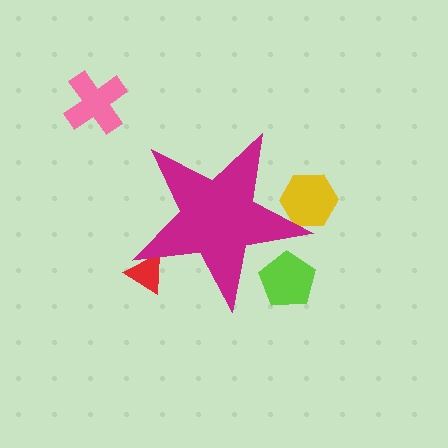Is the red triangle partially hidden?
Yes, the red triangle is partially hidden behind the magenta star.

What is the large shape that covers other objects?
A magenta star.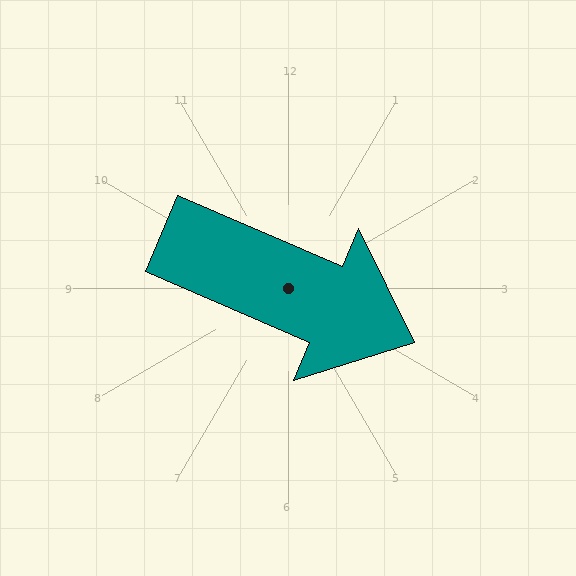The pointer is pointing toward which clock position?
Roughly 4 o'clock.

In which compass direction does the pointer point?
Southeast.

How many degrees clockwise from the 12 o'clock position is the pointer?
Approximately 113 degrees.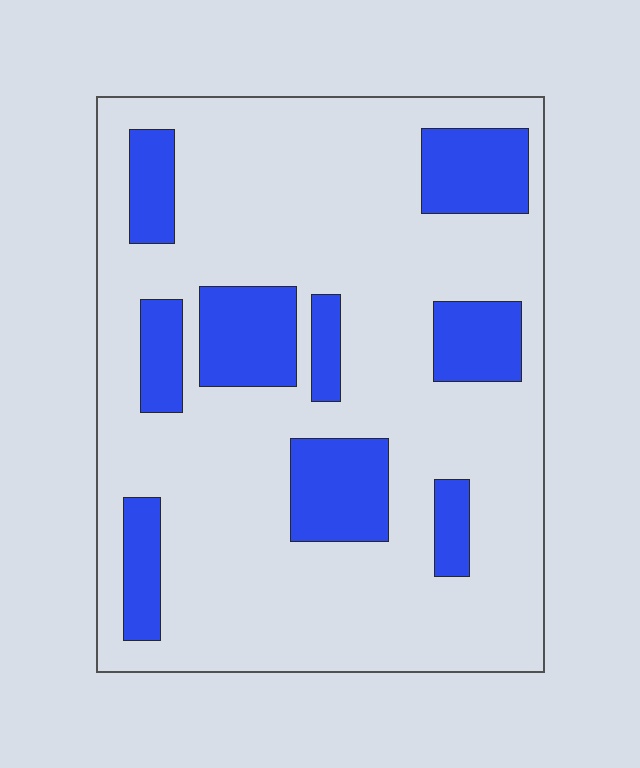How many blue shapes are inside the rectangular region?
9.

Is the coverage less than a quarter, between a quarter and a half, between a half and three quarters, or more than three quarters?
Less than a quarter.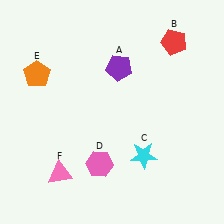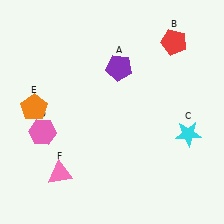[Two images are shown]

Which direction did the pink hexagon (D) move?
The pink hexagon (D) moved left.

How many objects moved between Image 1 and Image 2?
3 objects moved between the two images.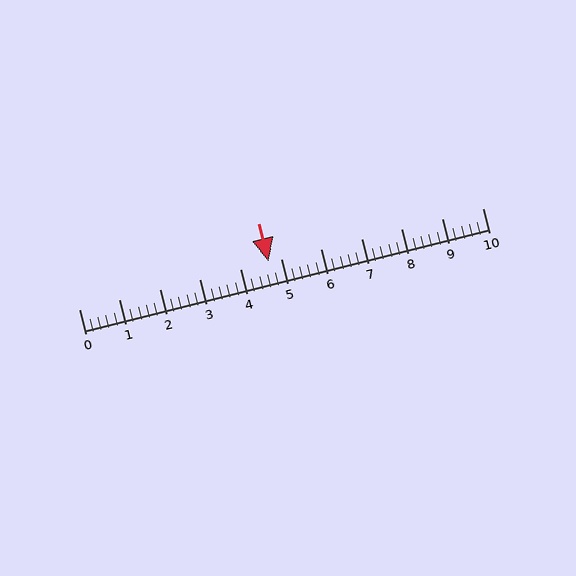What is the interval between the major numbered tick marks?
The major tick marks are spaced 1 units apart.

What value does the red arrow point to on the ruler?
The red arrow points to approximately 4.7.